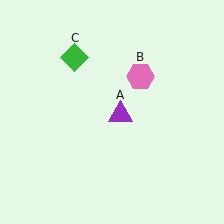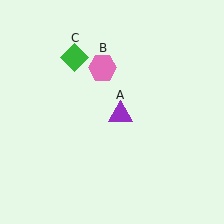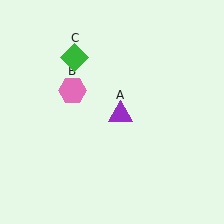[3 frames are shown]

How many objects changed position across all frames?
1 object changed position: pink hexagon (object B).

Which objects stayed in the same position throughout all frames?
Purple triangle (object A) and green diamond (object C) remained stationary.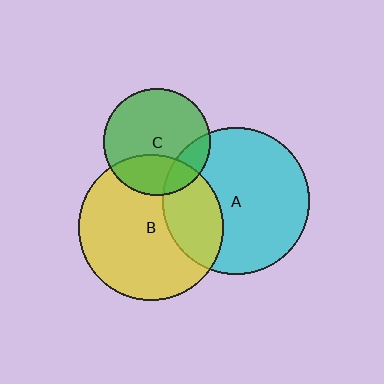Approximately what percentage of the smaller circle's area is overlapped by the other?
Approximately 30%.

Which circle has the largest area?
Circle A (cyan).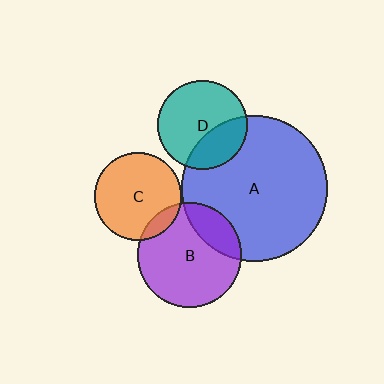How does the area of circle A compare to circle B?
Approximately 1.9 times.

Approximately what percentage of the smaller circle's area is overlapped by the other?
Approximately 5%.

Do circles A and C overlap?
Yes.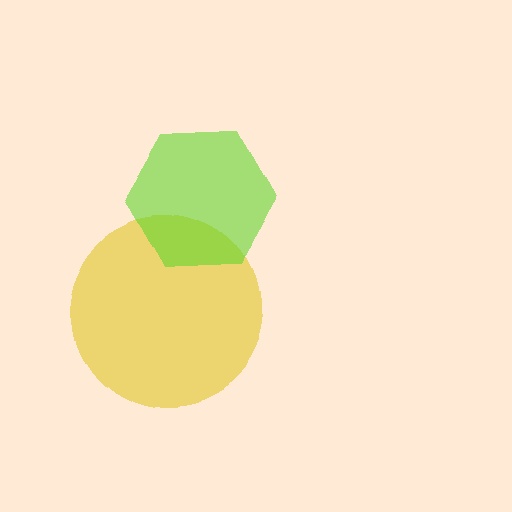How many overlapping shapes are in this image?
There are 2 overlapping shapes in the image.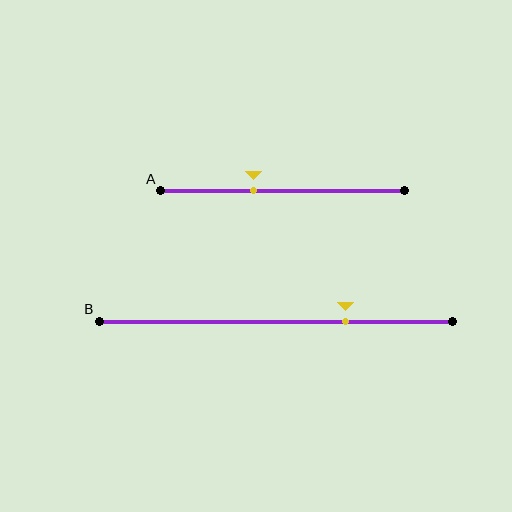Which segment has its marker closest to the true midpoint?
Segment A has its marker closest to the true midpoint.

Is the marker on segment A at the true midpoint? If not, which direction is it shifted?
No, the marker on segment A is shifted to the left by about 12% of the segment length.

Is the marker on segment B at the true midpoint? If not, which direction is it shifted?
No, the marker on segment B is shifted to the right by about 20% of the segment length.